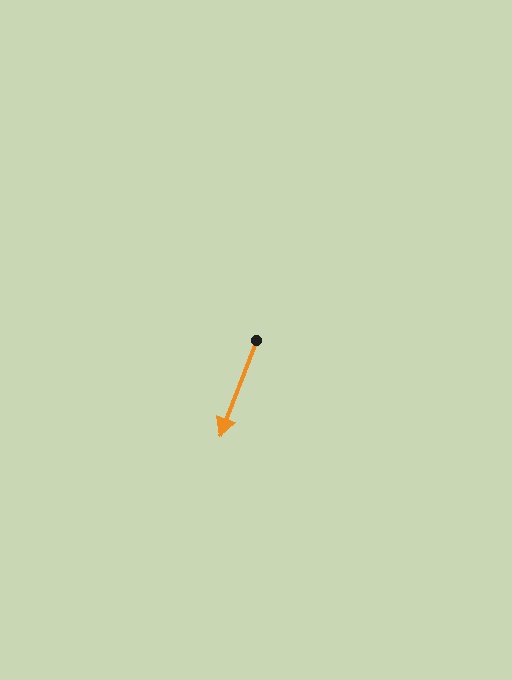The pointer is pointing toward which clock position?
Roughly 7 o'clock.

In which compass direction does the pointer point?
South.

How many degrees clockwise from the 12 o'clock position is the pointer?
Approximately 201 degrees.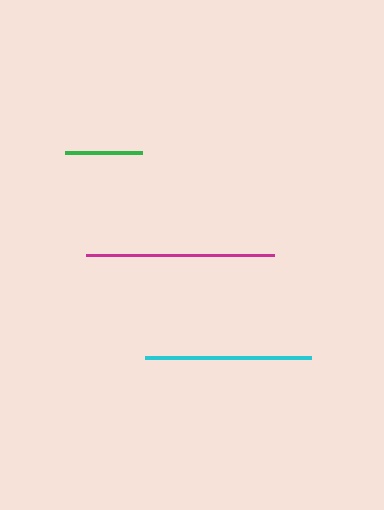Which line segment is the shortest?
The green line is the shortest at approximately 76 pixels.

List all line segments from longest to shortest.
From longest to shortest: magenta, cyan, green.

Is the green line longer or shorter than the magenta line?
The magenta line is longer than the green line.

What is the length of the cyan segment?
The cyan segment is approximately 166 pixels long.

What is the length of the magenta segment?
The magenta segment is approximately 188 pixels long.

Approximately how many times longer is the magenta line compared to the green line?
The magenta line is approximately 2.5 times the length of the green line.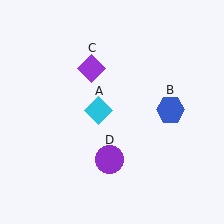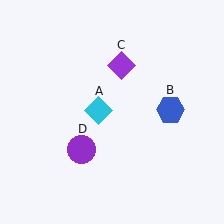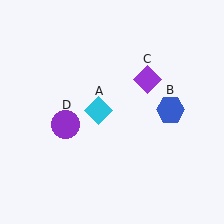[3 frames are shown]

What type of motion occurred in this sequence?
The purple diamond (object C), purple circle (object D) rotated clockwise around the center of the scene.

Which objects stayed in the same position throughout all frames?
Cyan diamond (object A) and blue hexagon (object B) remained stationary.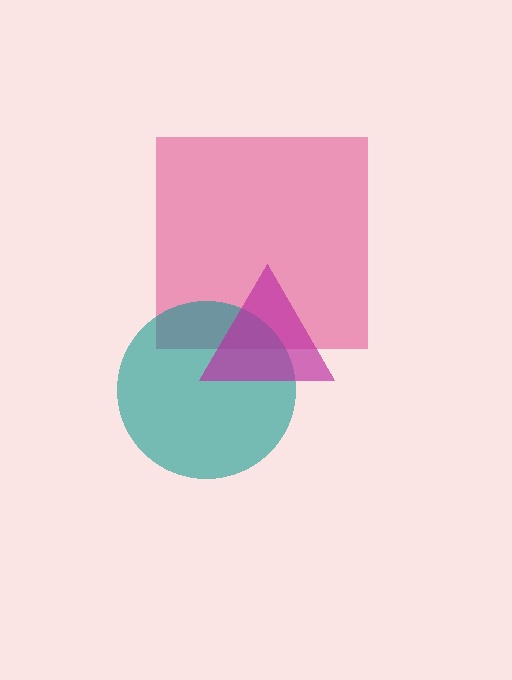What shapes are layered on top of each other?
The layered shapes are: a pink square, a teal circle, a magenta triangle.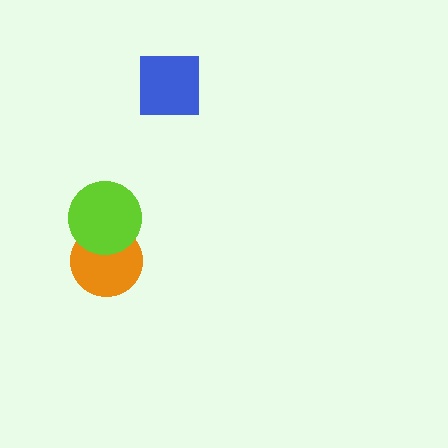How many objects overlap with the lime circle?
1 object overlaps with the lime circle.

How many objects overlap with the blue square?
0 objects overlap with the blue square.